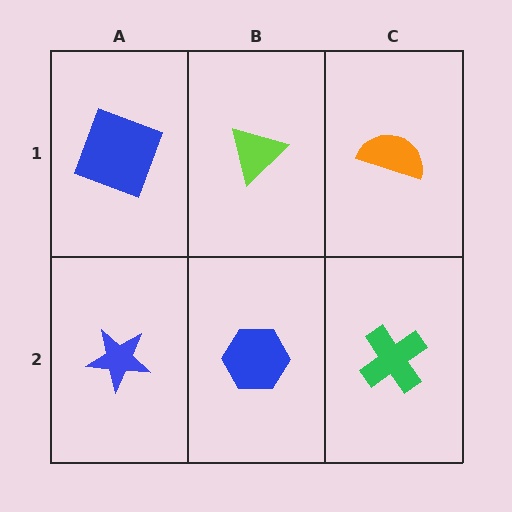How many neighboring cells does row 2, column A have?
2.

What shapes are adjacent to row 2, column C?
An orange semicircle (row 1, column C), a blue hexagon (row 2, column B).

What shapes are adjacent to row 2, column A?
A blue square (row 1, column A), a blue hexagon (row 2, column B).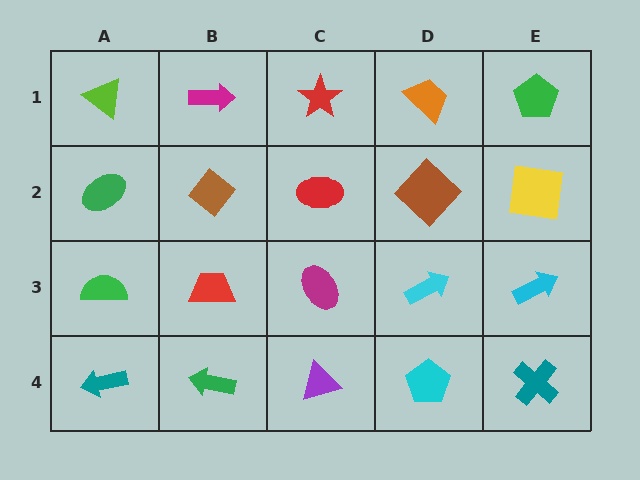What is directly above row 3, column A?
A green ellipse.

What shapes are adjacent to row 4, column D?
A cyan arrow (row 3, column D), a purple triangle (row 4, column C), a teal cross (row 4, column E).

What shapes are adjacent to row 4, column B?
A red trapezoid (row 3, column B), a teal arrow (row 4, column A), a purple triangle (row 4, column C).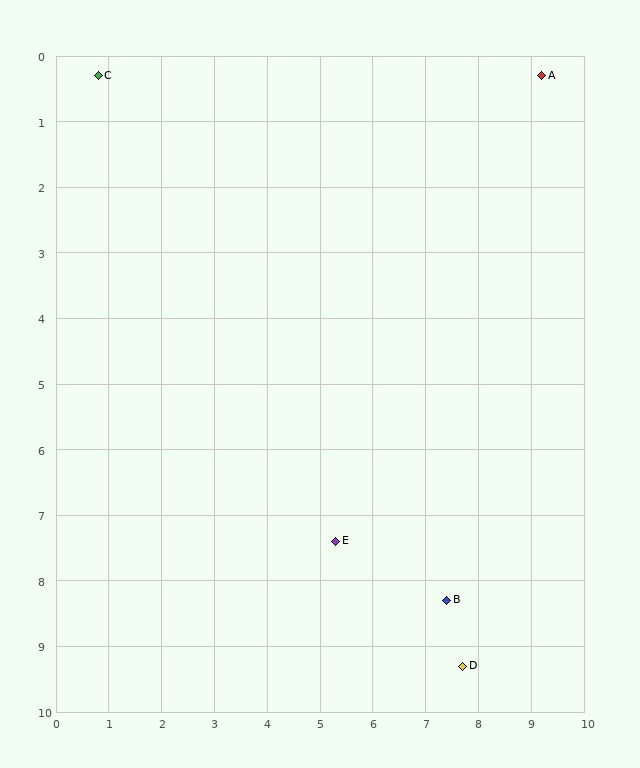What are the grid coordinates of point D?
Point D is at approximately (7.7, 9.3).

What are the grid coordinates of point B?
Point B is at approximately (7.4, 8.3).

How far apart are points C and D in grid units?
Points C and D are about 11.3 grid units apart.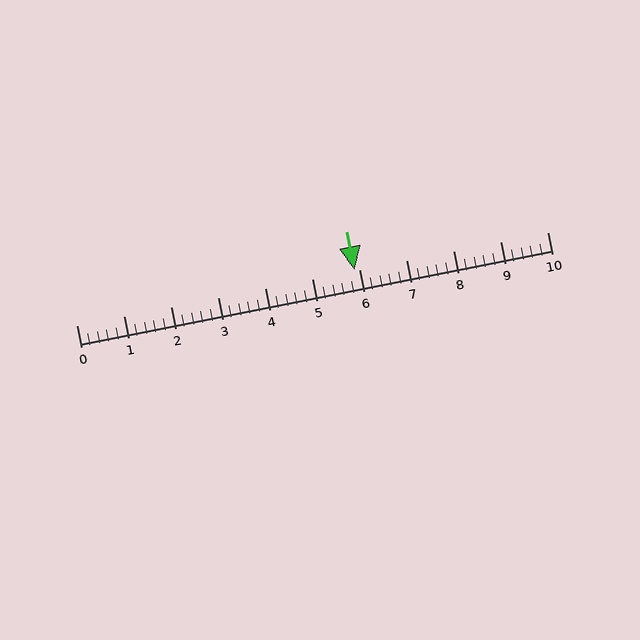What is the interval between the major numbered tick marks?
The major tick marks are spaced 1 units apart.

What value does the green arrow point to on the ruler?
The green arrow points to approximately 5.9.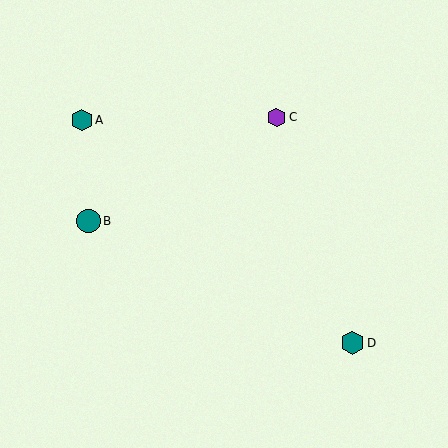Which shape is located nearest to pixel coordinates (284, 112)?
The purple hexagon (labeled C) at (277, 118) is nearest to that location.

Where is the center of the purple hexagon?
The center of the purple hexagon is at (277, 118).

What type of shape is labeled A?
Shape A is a teal hexagon.